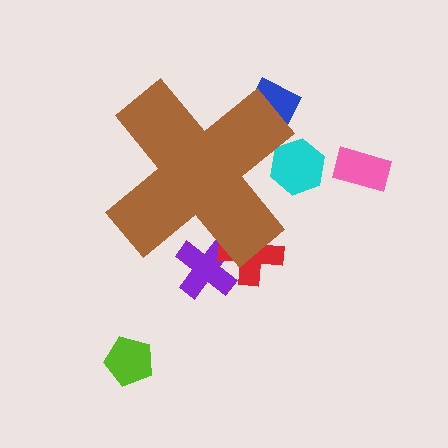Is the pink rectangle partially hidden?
No, the pink rectangle is fully visible.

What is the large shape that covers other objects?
A brown cross.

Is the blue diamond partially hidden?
Yes, the blue diamond is partially hidden behind the brown cross.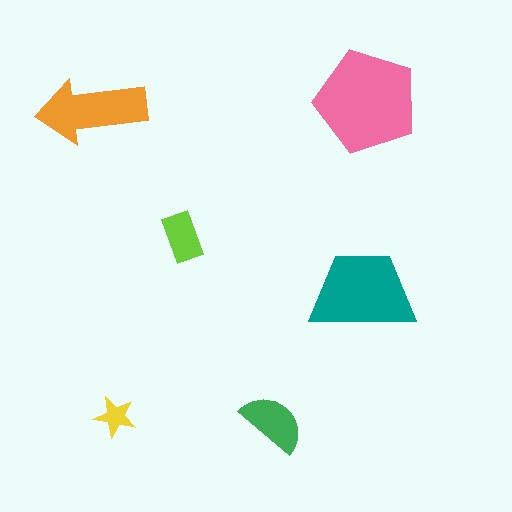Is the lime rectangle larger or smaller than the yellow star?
Larger.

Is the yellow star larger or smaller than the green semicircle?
Smaller.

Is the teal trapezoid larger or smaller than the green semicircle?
Larger.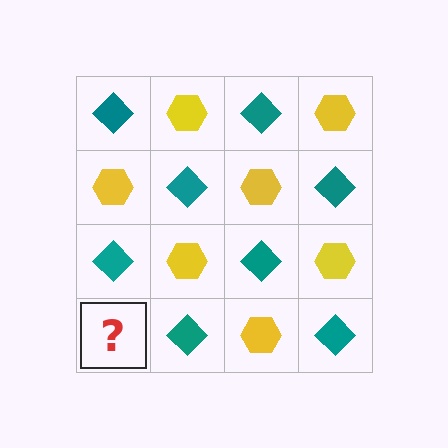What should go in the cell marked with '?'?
The missing cell should contain a yellow hexagon.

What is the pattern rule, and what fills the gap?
The rule is that it alternates teal diamond and yellow hexagon in a checkerboard pattern. The gap should be filled with a yellow hexagon.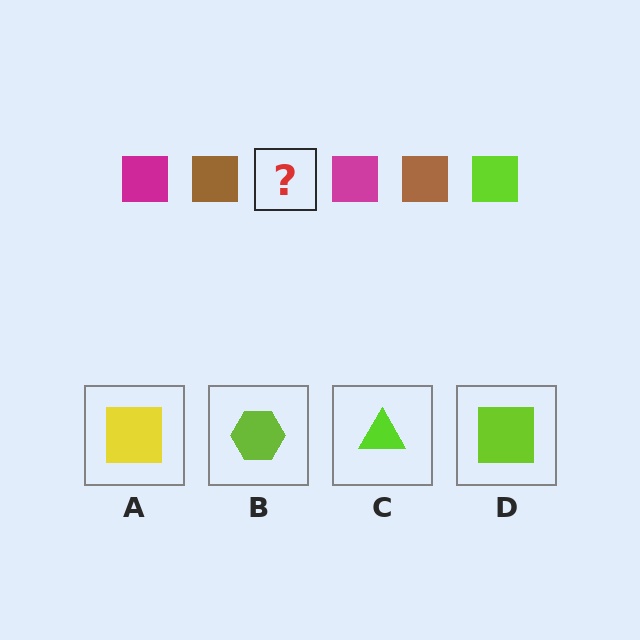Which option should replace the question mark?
Option D.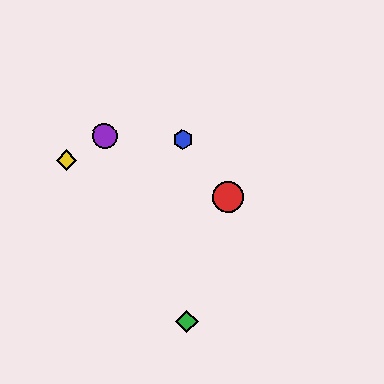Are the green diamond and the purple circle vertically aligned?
No, the green diamond is at x≈187 and the purple circle is at x≈105.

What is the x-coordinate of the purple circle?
The purple circle is at x≈105.